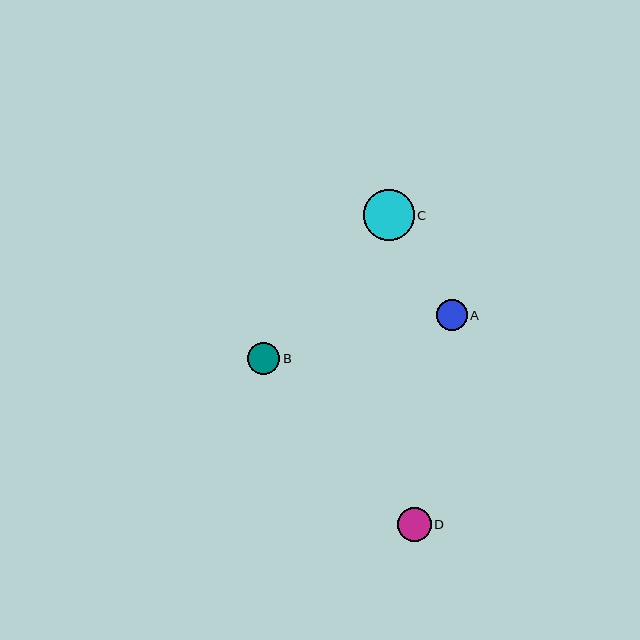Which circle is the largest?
Circle C is the largest with a size of approximately 51 pixels.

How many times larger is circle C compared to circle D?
Circle C is approximately 1.5 times the size of circle D.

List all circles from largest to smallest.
From largest to smallest: C, D, B, A.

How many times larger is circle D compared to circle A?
Circle D is approximately 1.1 times the size of circle A.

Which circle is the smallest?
Circle A is the smallest with a size of approximately 31 pixels.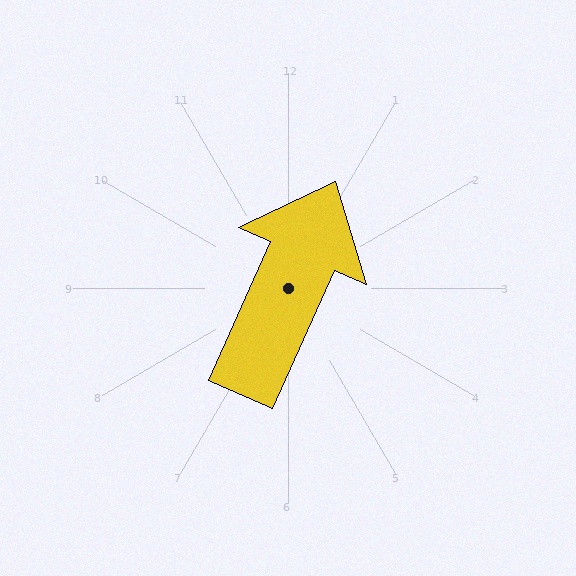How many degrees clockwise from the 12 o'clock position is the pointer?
Approximately 24 degrees.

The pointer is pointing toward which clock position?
Roughly 1 o'clock.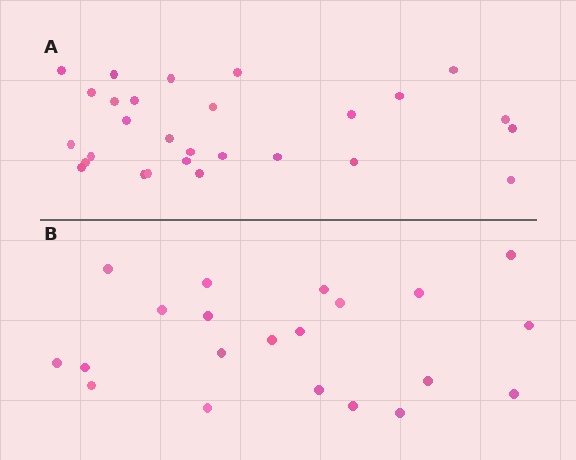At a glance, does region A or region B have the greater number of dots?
Region A (the top region) has more dots.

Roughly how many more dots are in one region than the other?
Region A has roughly 8 or so more dots than region B.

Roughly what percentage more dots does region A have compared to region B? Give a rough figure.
About 35% more.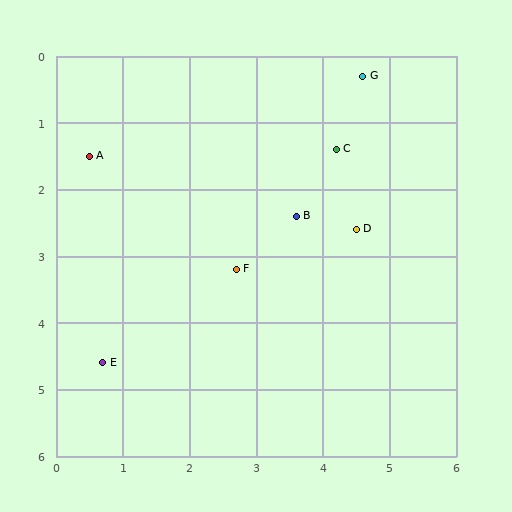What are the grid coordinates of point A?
Point A is at approximately (0.5, 1.5).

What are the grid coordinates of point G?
Point G is at approximately (4.6, 0.3).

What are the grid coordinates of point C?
Point C is at approximately (4.2, 1.4).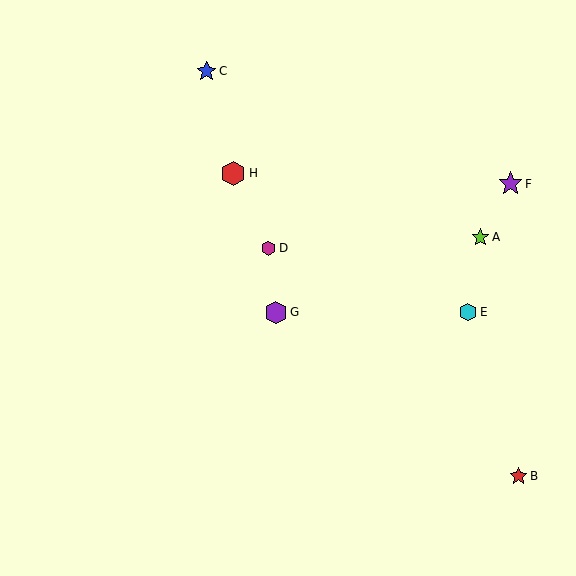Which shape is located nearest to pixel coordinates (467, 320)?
The cyan hexagon (labeled E) at (468, 312) is nearest to that location.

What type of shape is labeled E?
Shape E is a cyan hexagon.